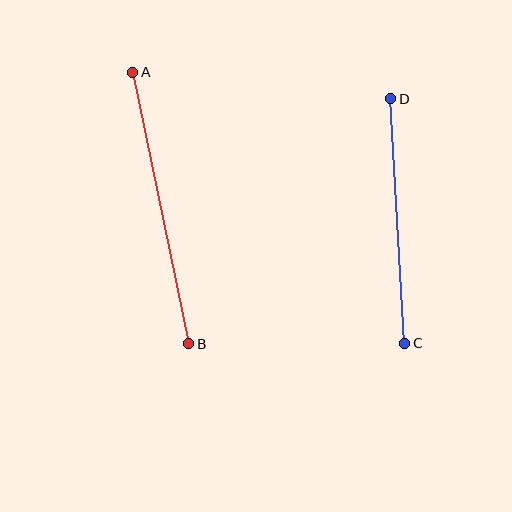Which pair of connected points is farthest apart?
Points A and B are farthest apart.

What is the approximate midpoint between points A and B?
The midpoint is at approximately (161, 208) pixels.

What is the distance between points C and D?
The distance is approximately 245 pixels.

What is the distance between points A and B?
The distance is approximately 277 pixels.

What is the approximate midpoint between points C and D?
The midpoint is at approximately (398, 221) pixels.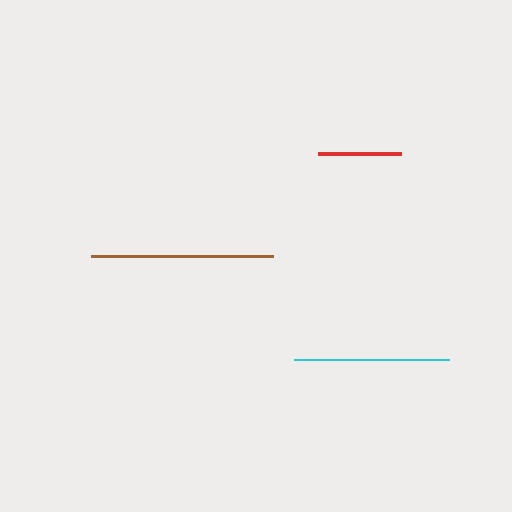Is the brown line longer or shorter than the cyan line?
The brown line is longer than the cyan line.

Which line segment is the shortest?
The red line is the shortest at approximately 84 pixels.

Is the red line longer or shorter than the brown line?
The brown line is longer than the red line.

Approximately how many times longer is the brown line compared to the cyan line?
The brown line is approximately 1.2 times the length of the cyan line.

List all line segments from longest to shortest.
From longest to shortest: brown, cyan, red.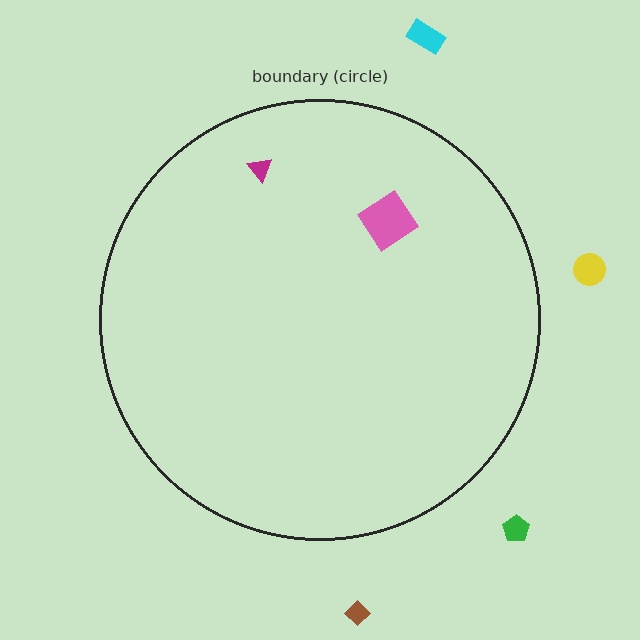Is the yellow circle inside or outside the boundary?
Outside.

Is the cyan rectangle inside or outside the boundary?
Outside.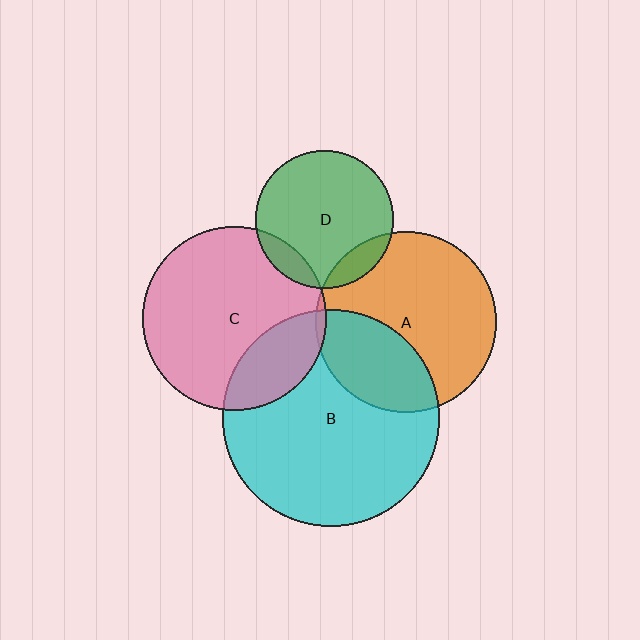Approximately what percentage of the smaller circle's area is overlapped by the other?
Approximately 30%.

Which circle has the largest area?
Circle B (cyan).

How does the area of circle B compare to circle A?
Approximately 1.4 times.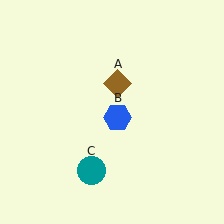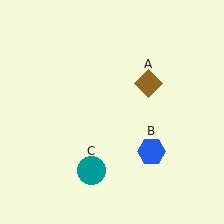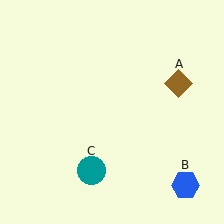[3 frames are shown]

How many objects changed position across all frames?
2 objects changed position: brown diamond (object A), blue hexagon (object B).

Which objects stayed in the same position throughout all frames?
Teal circle (object C) remained stationary.